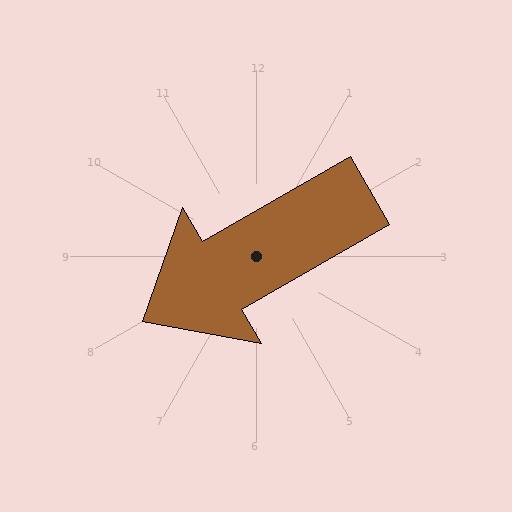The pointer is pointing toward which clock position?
Roughly 8 o'clock.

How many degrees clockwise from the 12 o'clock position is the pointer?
Approximately 240 degrees.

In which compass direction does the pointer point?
Southwest.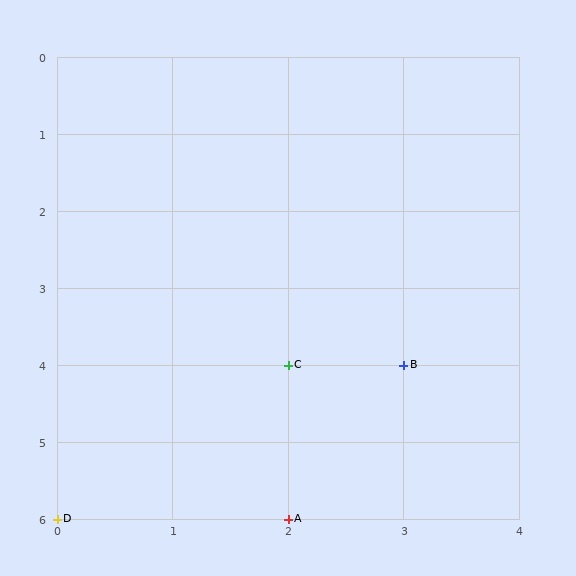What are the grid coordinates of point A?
Point A is at grid coordinates (2, 6).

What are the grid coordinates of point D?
Point D is at grid coordinates (0, 6).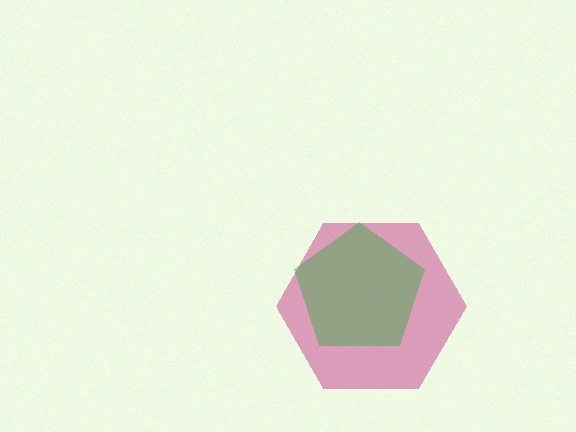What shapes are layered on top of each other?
The layered shapes are: a magenta hexagon, a green pentagon.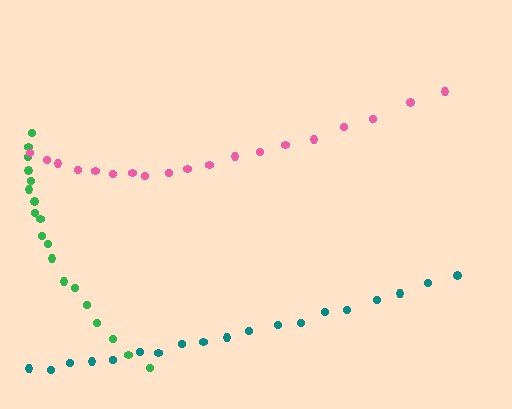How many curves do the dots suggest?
There are 3 distinct paths.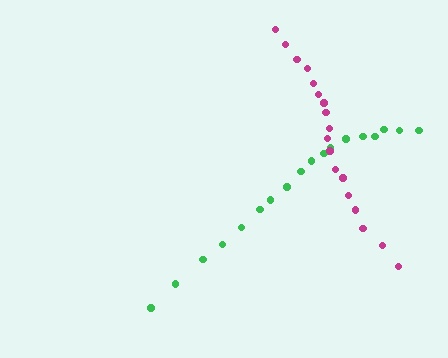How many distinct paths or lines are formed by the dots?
There are 2 distinct paths.